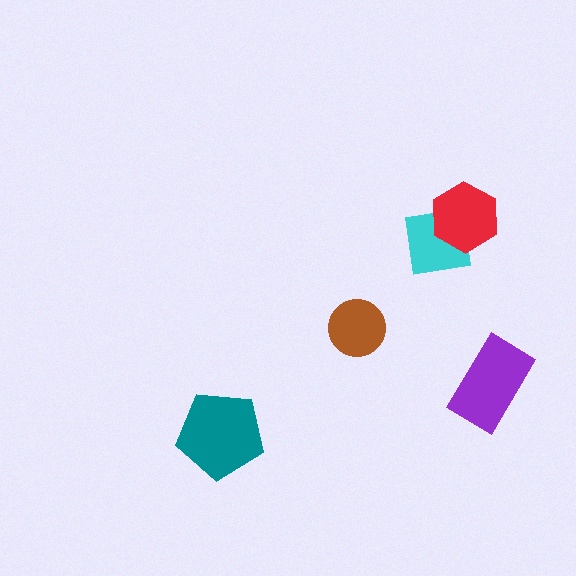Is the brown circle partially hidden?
No, no other shape covers it.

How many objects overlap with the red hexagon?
1 object overlaps with the red hexagon.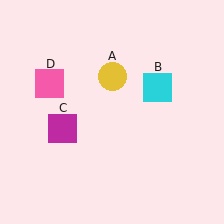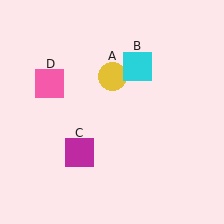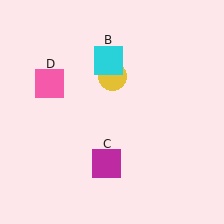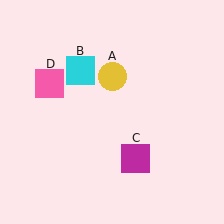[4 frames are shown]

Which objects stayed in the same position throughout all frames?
Yellow circle (object A) and pink square (object D) remained stationary.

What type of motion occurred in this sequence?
The cyan square (object B), magenta square (object C) rotated counterclockwise around the center of the scene.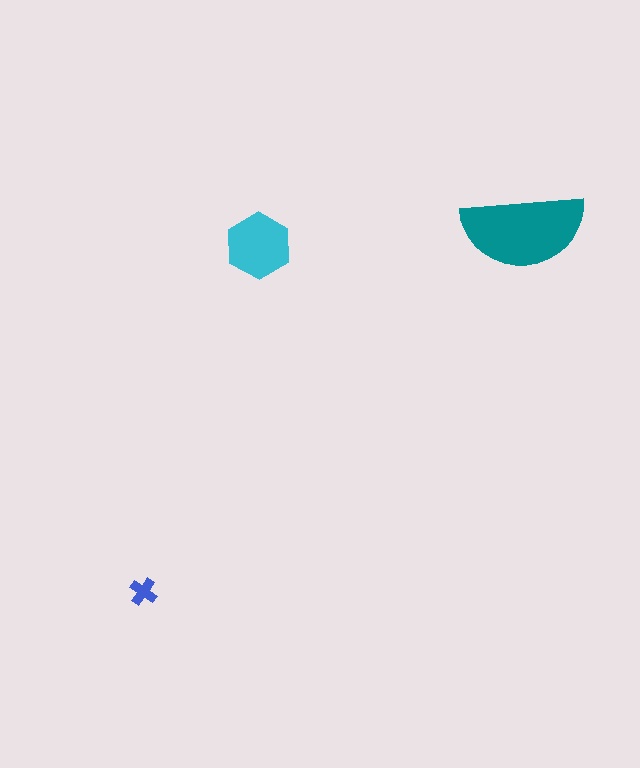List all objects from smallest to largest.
The blue cross, the cyan hexagon, the teal semicircle.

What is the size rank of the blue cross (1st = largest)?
3rd.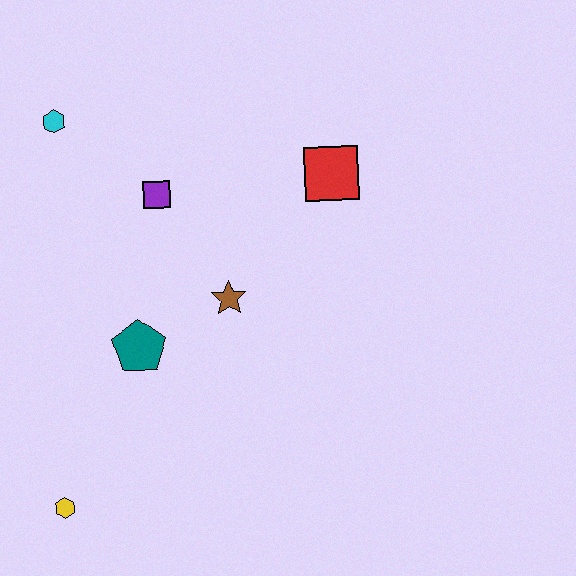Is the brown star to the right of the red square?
No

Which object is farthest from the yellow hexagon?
The red square is farthest from the yellow hexagon.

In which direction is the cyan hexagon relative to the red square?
The cyan hexagon is to the left of the red square.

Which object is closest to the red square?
The brown star is closest to the red square.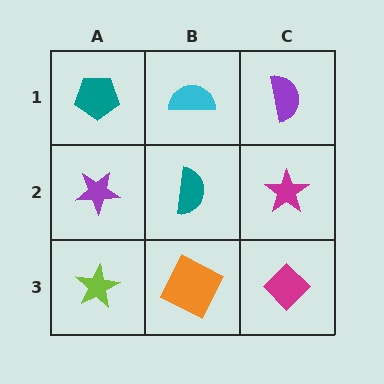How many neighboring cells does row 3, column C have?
2.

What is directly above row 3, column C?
A magenta star.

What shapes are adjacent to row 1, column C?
A magenta star (row 2, column C), a cyan semicircle (row 1, column B).